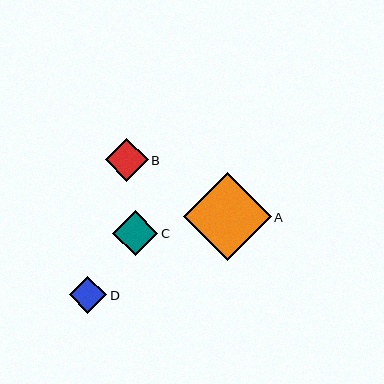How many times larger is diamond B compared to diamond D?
Diamond B is approximately 1.1 times the size of diamond D.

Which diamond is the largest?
Diamond A is the largest with a size of approximately 88 pixels.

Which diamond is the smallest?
Diamond D is the smallest with a size of approximately 37 pixels.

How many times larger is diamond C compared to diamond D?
Diamond C is approximately 1.2 times the size of diamond D.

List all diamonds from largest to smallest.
From largest to smallest: A, C, B, D.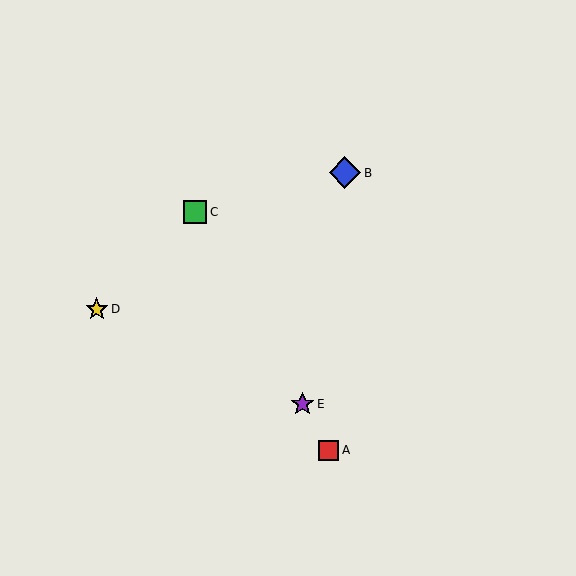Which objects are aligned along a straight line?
Objects A, C, E are aligned along a straight line.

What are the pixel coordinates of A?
Object A is at (328, 450).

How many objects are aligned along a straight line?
3 objects (A, C, E) are aligned along a straight line.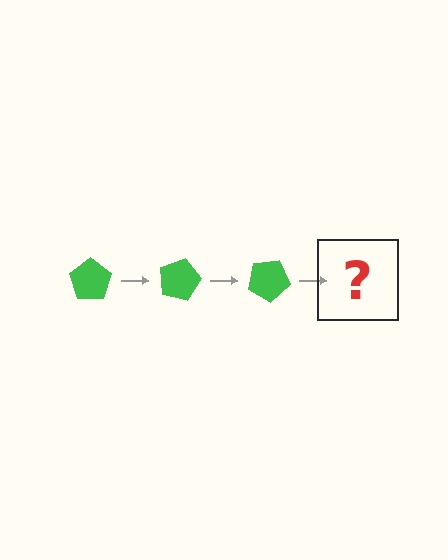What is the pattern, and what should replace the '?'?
The pattern is that the pentagon rotates 15 degrees each step. The '?' should be a green pentagon rotated 45 degrees.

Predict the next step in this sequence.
The next step is a green pentagon rotated 45 degrees.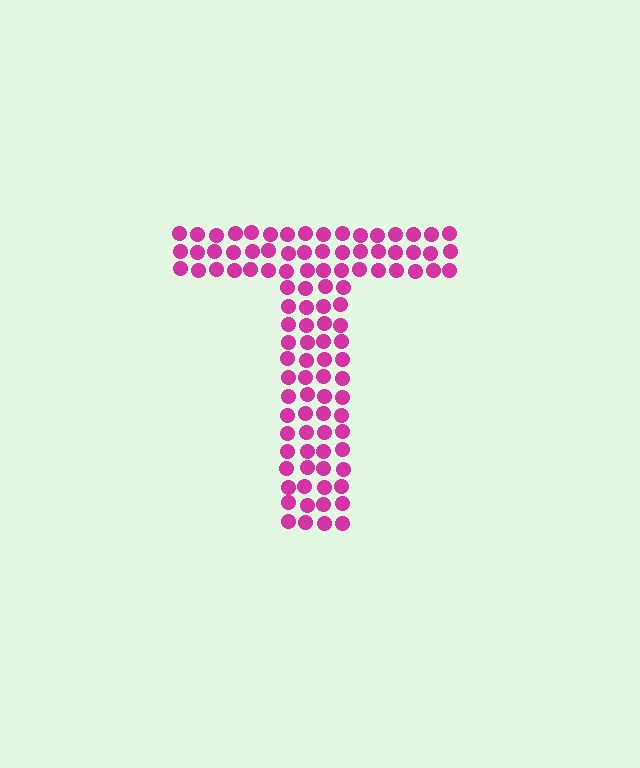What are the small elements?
The small elements are circles.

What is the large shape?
The large shape is the letter T.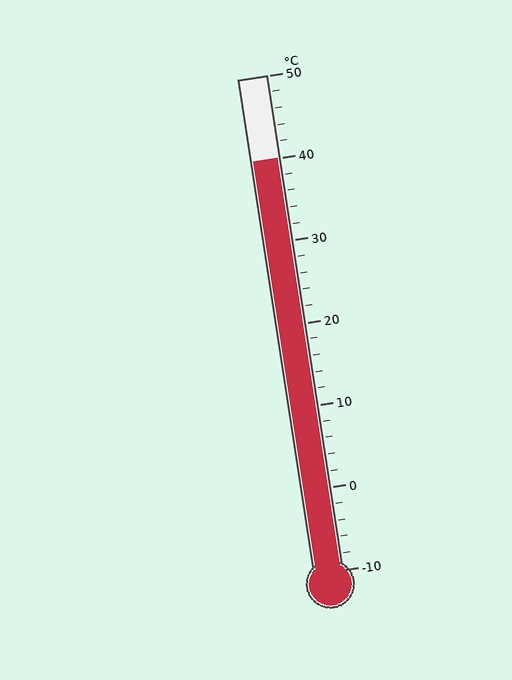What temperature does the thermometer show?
The thermometer shows approximately 40°C.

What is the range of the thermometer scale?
The thermometer scale ranges from -10°C to 50°C.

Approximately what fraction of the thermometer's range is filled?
The thermometer is filled to approximately 85% of its range.